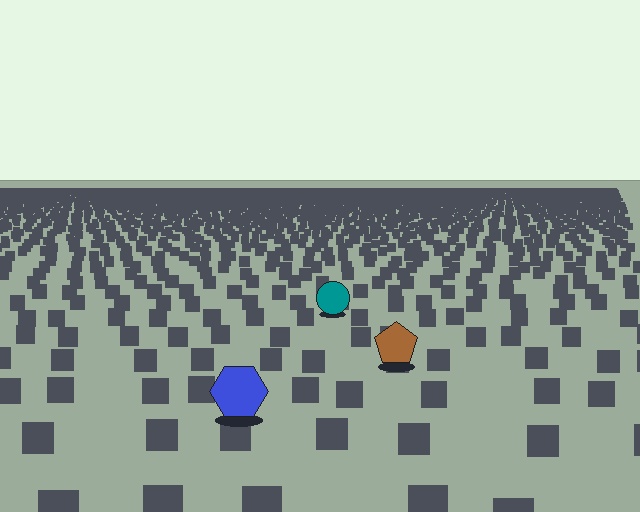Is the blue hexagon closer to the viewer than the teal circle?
Yes. The blue hexagon is closer — you can tell from the texture gradient: the ground texture is coarser near it.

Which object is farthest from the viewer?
The teal circle is farthest from the viewer. It appears smaller and the ground texture around it is denser.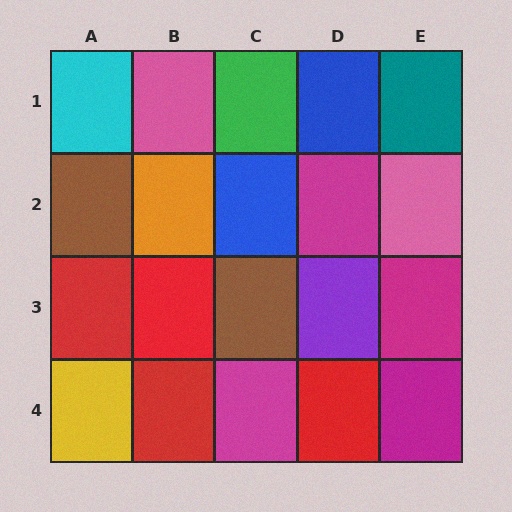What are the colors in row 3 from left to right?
Red, red, brown, purple, magenta.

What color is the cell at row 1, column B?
Pink.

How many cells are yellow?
1 cell is yellow.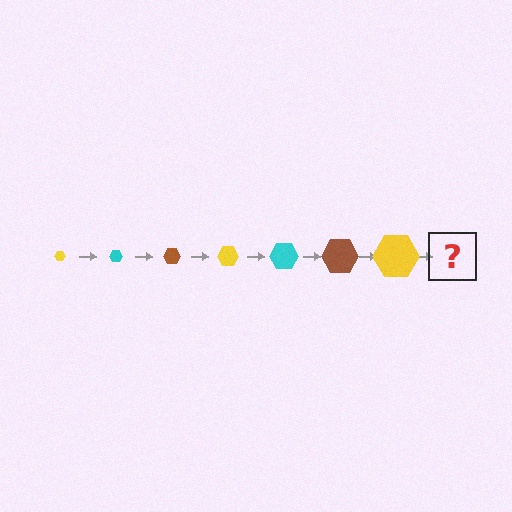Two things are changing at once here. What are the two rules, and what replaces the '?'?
The two rules are that the hexagon grows larger each step and the color cycles through yellow, cyan, and brown. The '?' should be a cyan hexagon, larger than the previous one.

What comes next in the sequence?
The next element should be a cyan hexagon, larger than the previous one.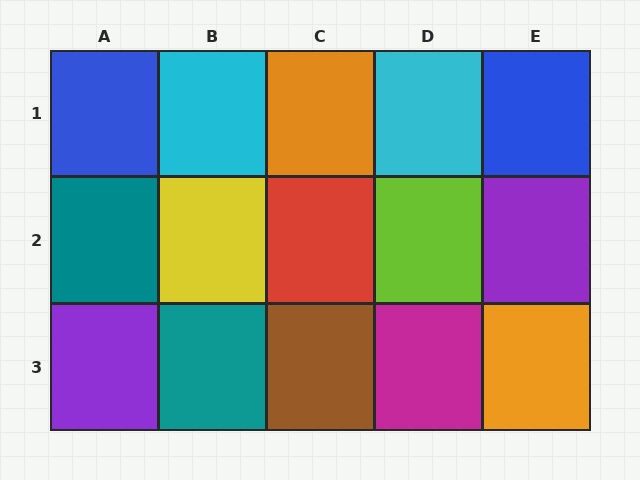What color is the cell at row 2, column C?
Red.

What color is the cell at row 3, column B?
Teal.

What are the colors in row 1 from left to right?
Blue, cyan, orange, cyan, blue.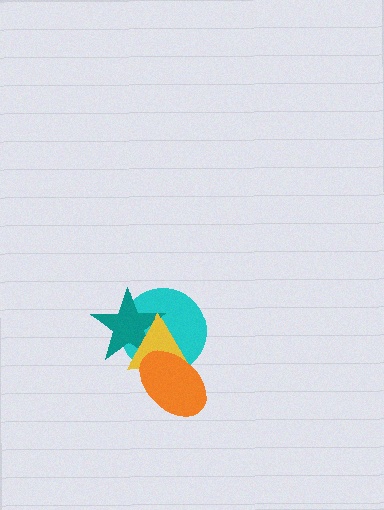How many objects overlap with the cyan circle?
3 objects overlap with the cyan circle.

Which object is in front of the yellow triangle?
The orange ellipse is in front of the yellow triangle.